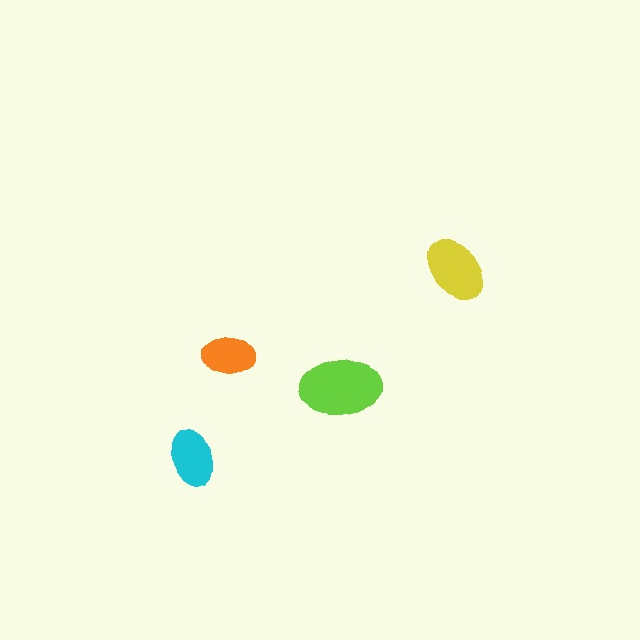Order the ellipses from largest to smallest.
the lime one, the yellow one, the cyan one, the orange one.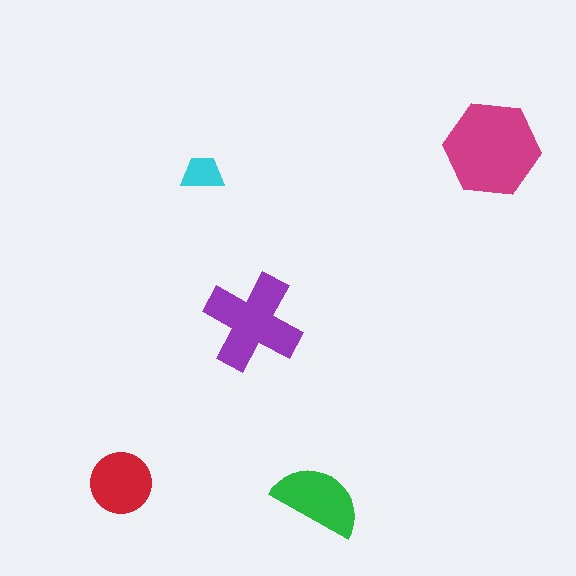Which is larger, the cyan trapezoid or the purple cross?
The purple cross.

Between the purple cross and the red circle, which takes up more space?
The purple cross.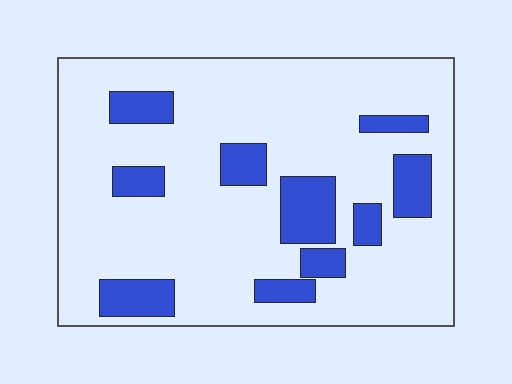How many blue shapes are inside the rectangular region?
10.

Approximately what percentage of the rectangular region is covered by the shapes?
Approximately 20%.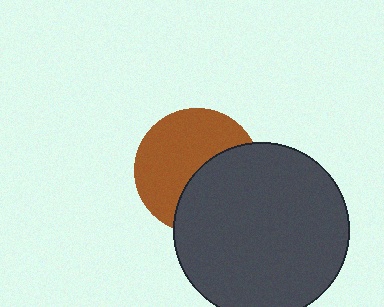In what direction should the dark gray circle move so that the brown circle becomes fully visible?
The dark gray circle should move toward the lower-right. That is the shortest direction to clear the overlap and leave the brown circle fully visible.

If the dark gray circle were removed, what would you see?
You would see the complete brown circle.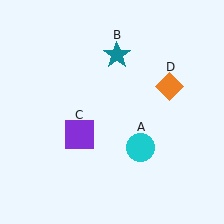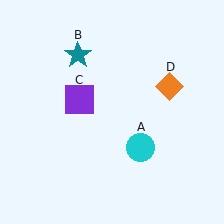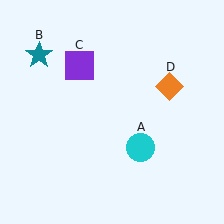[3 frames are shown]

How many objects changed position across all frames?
2 objects changed position: teal star (object B), purple square (object C).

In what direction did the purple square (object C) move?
The purple square (object C) moved up.